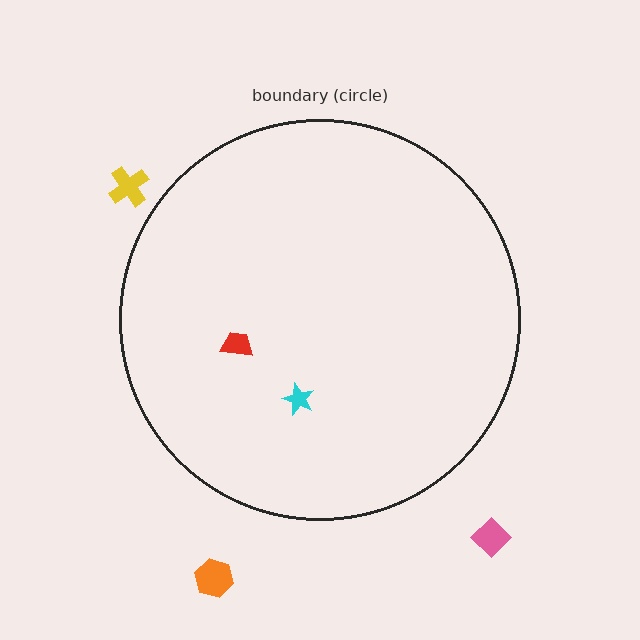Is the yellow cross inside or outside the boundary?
Outside.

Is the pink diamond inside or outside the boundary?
Outside.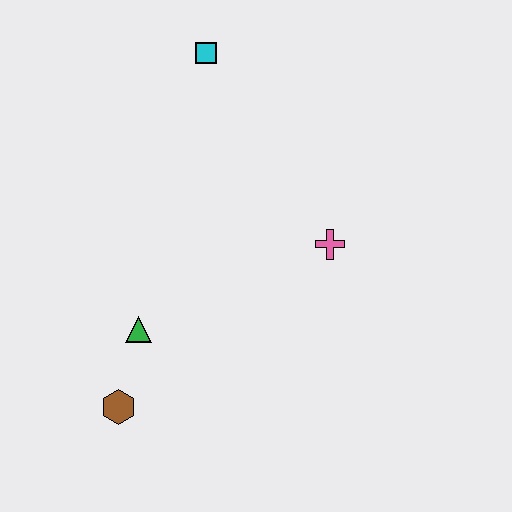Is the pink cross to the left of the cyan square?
No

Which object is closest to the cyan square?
The pink cross is closest to the cyan square.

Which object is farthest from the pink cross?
The brown hexagon is farthest from the pink cross.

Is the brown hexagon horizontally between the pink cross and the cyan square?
No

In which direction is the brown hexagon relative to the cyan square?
The brown hexagon is below the cyan square.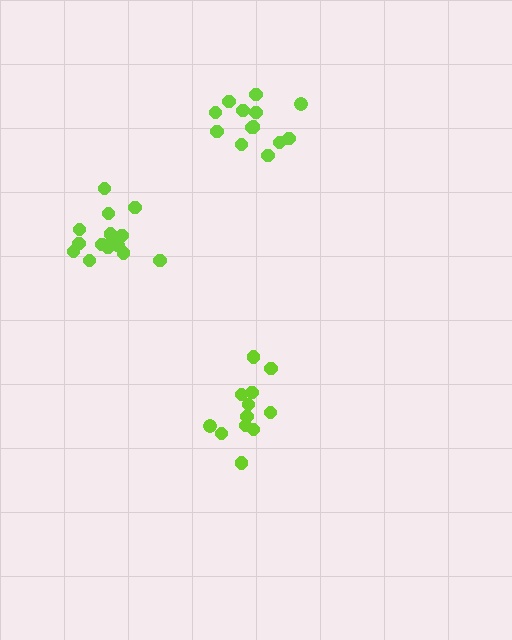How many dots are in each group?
Group 1: 15 dots, Group 2: 12 dots, Group 3: 13 dots (40 total).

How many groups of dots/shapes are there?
There are 3 groups.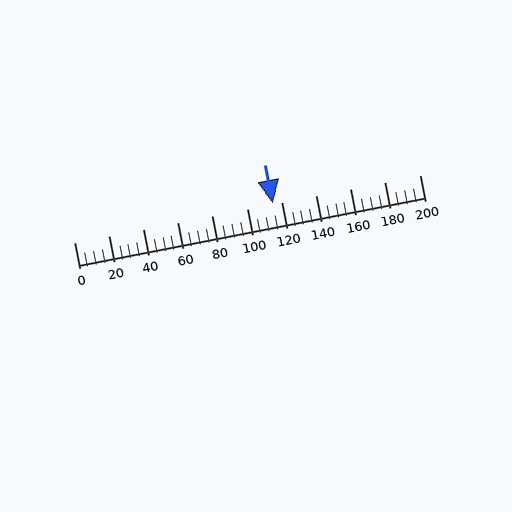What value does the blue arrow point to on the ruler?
The blue arrow points to approximately 115.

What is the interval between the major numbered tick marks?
The major tick marks are spaced 20 units apart.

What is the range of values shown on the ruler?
The ruler shows values from 0 to 200.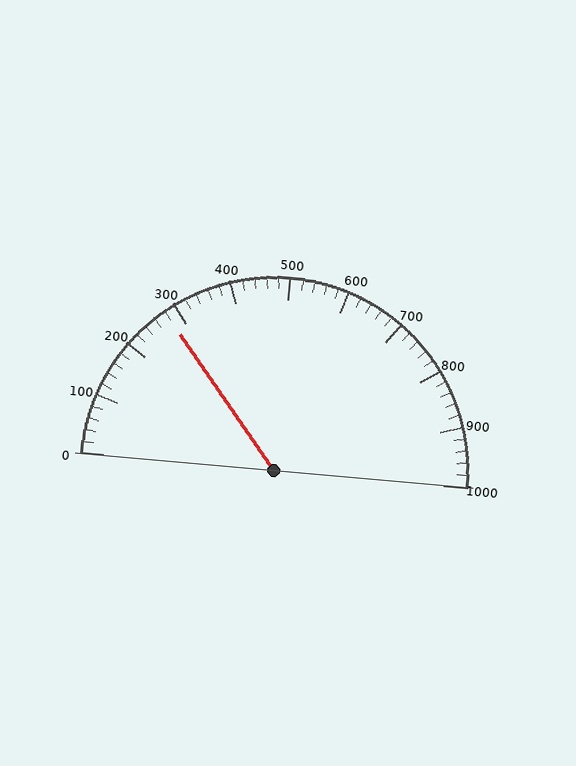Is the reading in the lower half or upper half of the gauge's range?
The reading is in the lower half of the range (0 to 1000).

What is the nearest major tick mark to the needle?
The nearest major tick mark is 300.